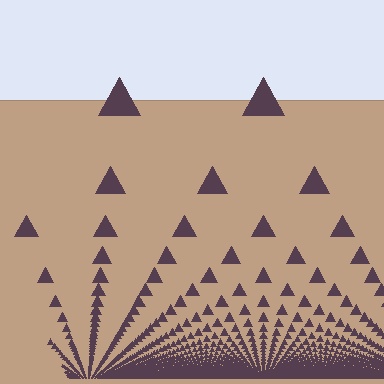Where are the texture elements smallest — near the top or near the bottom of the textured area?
Near the bottom.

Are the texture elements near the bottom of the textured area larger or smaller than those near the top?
Smaller. The gradient is inverted — elements near the bottom are smaller and denser.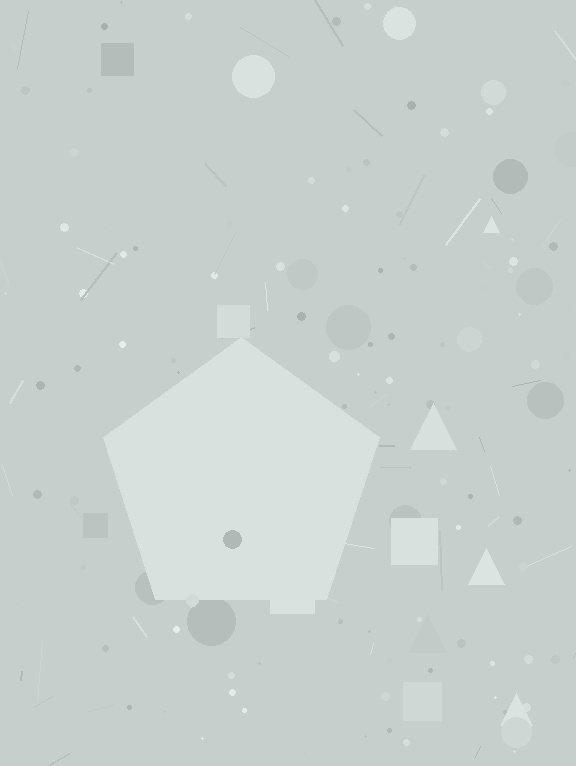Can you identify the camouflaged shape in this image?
The camouflaged shape is a pentagon.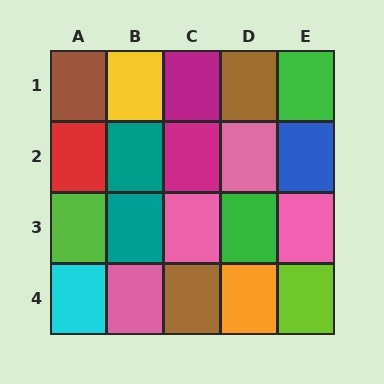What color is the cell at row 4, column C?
Brown.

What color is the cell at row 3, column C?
Pink.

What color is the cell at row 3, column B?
Teal.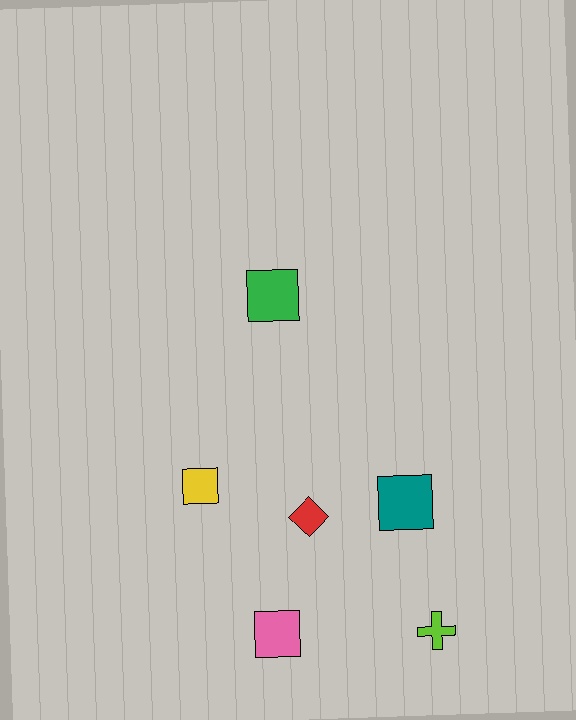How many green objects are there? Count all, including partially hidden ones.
There is 1 green object.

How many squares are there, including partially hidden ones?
There are 4 squares.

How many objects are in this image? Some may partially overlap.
There are 6 objects.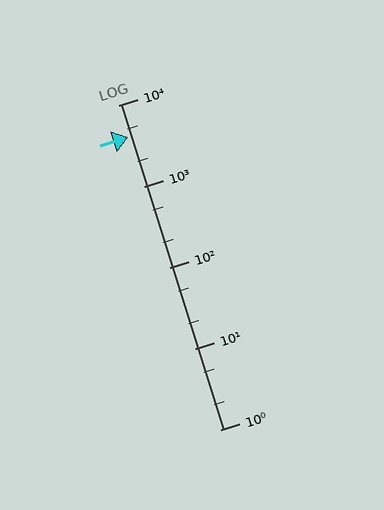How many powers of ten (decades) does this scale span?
The scale spans 4 decades, from 1 to 10000.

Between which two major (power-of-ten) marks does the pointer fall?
The pointer is between 1000 and 10000.